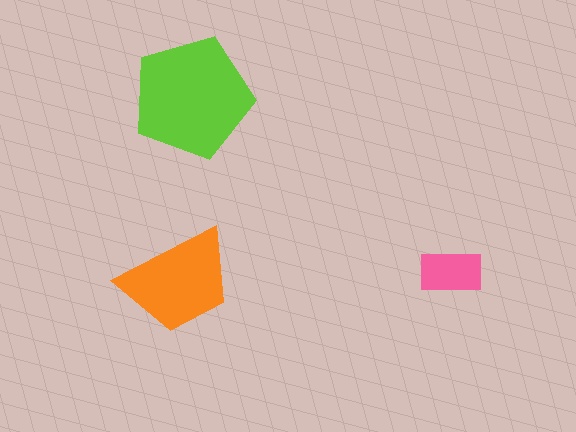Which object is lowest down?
The orange trapezoid is bottommost.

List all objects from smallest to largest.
The pink rectangle, the orange trapezoid, the lime pentagon.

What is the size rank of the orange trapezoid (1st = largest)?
2nd.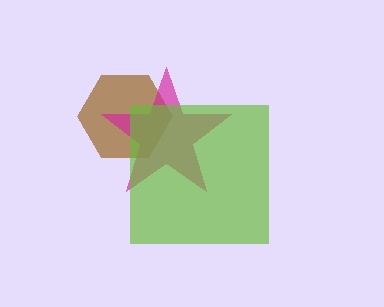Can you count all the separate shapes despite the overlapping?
Yes, there are 3 separate shapes.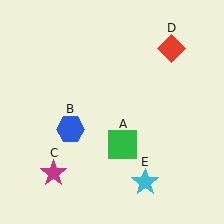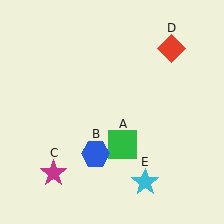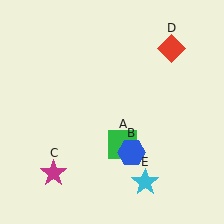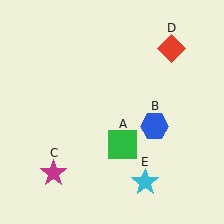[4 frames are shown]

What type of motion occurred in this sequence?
The blue hexagon (object B) rotated counterclockwise around the center of the scene.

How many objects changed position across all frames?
1 object changed position: blue hexagon (object B).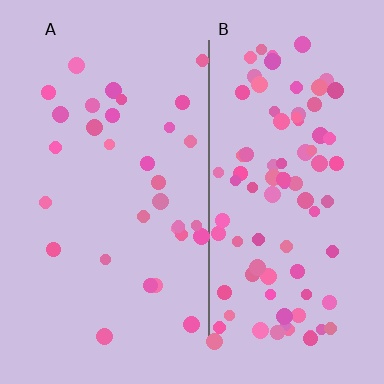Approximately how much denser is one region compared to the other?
Approximately 2.9× — region B over region A.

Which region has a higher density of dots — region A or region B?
B (the right).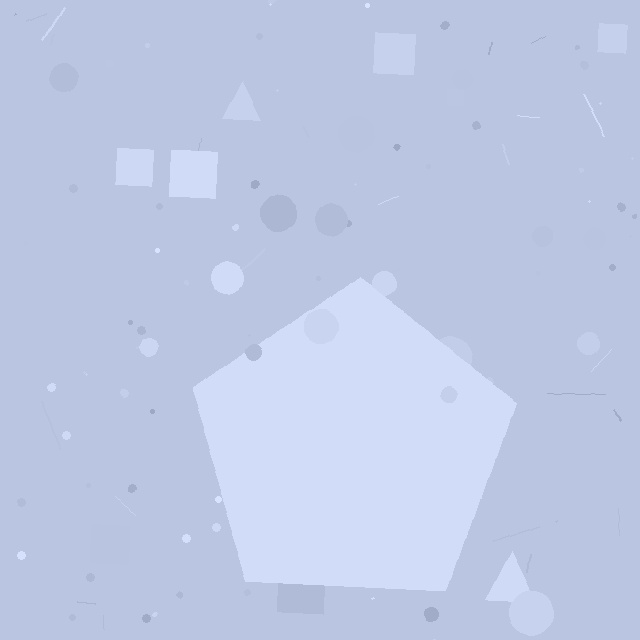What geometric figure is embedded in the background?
A pentagon is embedded in the background.